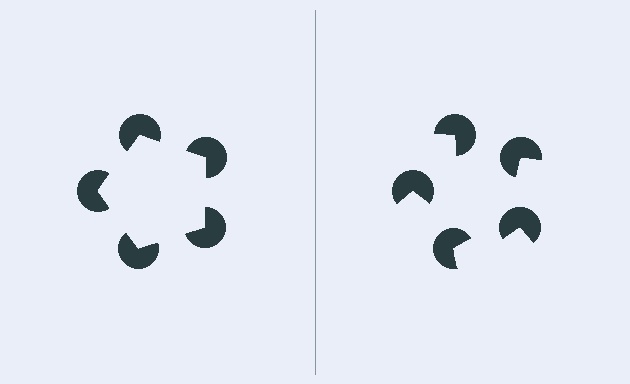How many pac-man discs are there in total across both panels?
10 — 5 on each side.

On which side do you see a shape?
An illusory pentagon appears on the left side. On the right side the wedge cuts are rotated, so no coherent shape forms.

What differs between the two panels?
The pac-man discs are positioned identically on both sides; only the wedge orientations differ. On the left they align to a pentagon; on the right they are misaligned.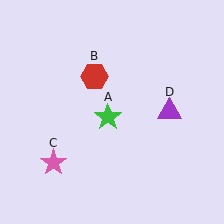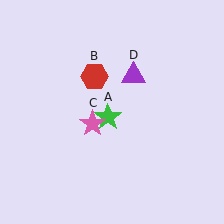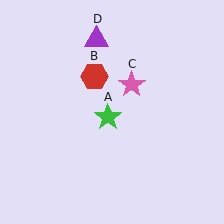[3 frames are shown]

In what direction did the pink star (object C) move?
The pink star (object C) moved up and to the right.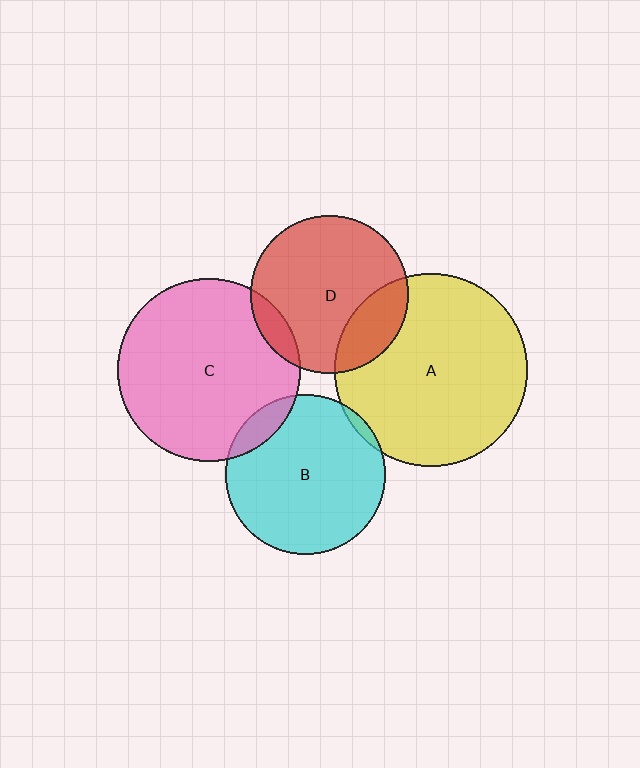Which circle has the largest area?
Circle A (yellow).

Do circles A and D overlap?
Yes.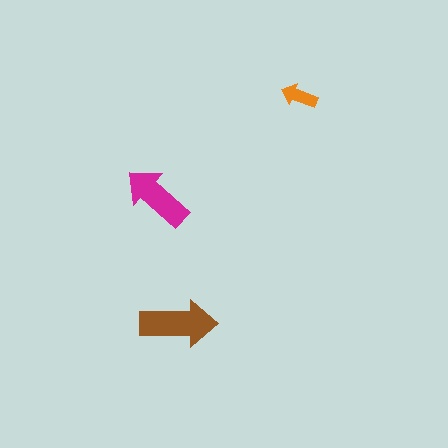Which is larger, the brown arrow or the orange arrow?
The brown one.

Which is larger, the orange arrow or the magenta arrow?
The magenta one.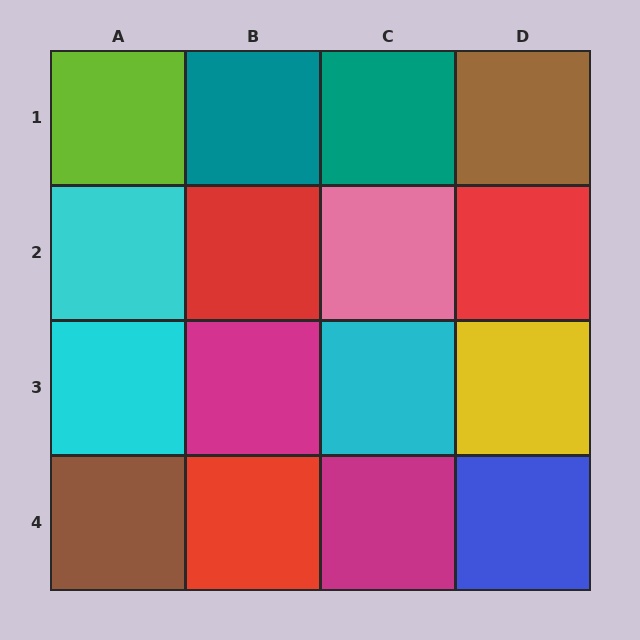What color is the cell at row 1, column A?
Lime.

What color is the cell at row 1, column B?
Teal.